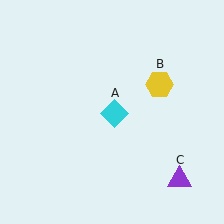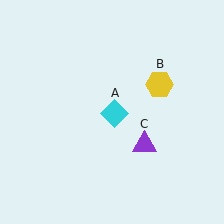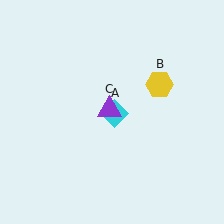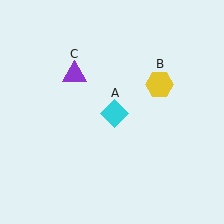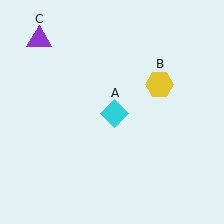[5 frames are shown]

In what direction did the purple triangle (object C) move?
The purple triangle (object C) moved up and to the left.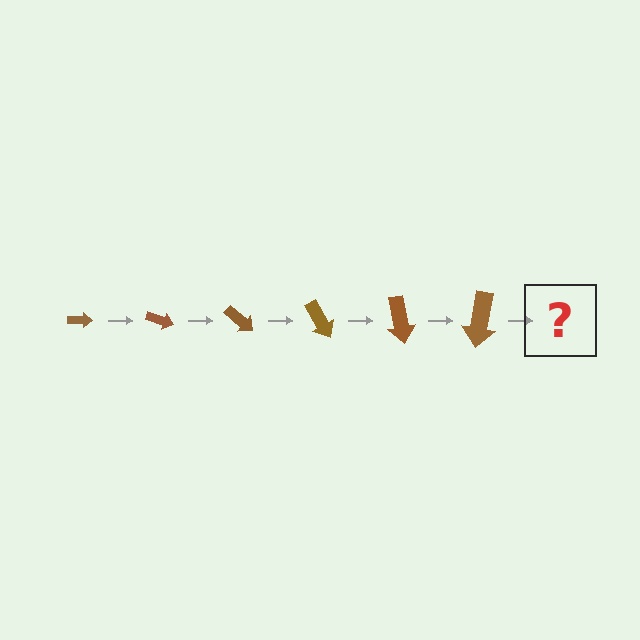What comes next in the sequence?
The next element should be an arrow, larger than the previous one and rotated 120 degrees from the start.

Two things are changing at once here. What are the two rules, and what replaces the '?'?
The two rules are that the arrow grows larger each step and it rotates 20 degrees each step. The '?' should be an arrow, larger than the previous one and rotated 120 degrees from the start.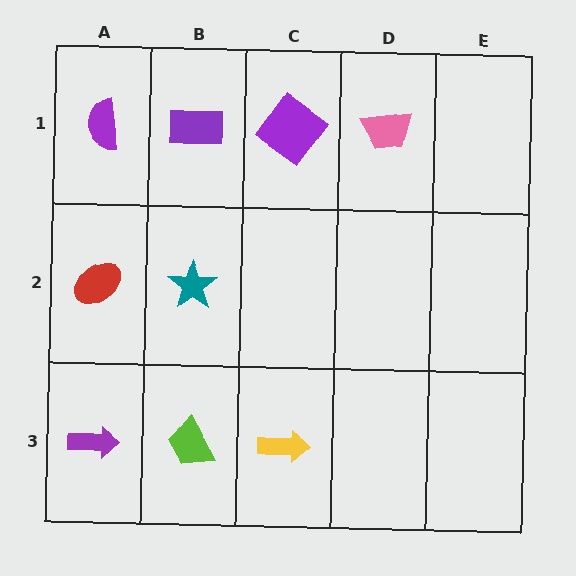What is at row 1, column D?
A pink trapezoid.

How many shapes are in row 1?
4 shapes.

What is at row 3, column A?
A purple arrow.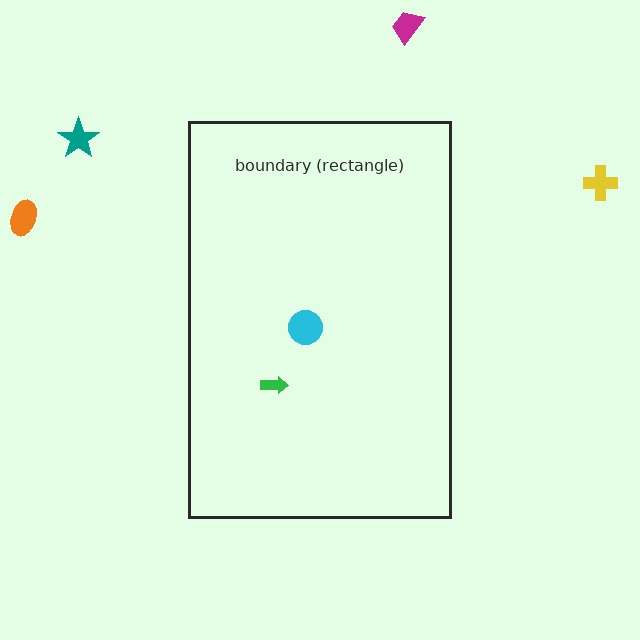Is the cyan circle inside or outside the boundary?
Inside.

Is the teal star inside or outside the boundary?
Outside.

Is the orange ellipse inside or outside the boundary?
Outside.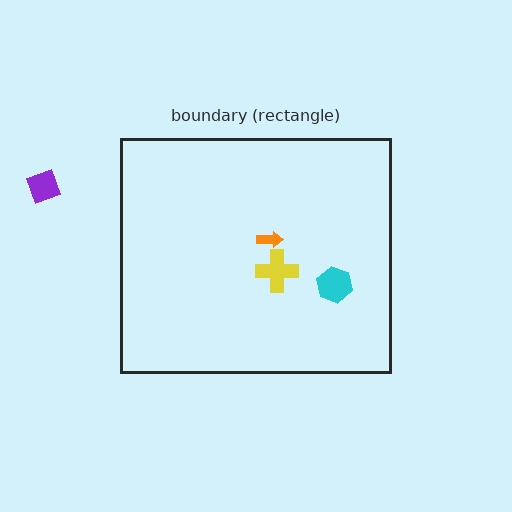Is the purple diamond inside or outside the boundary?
Outside.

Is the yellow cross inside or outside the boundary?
Inside.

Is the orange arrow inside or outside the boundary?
Inside.